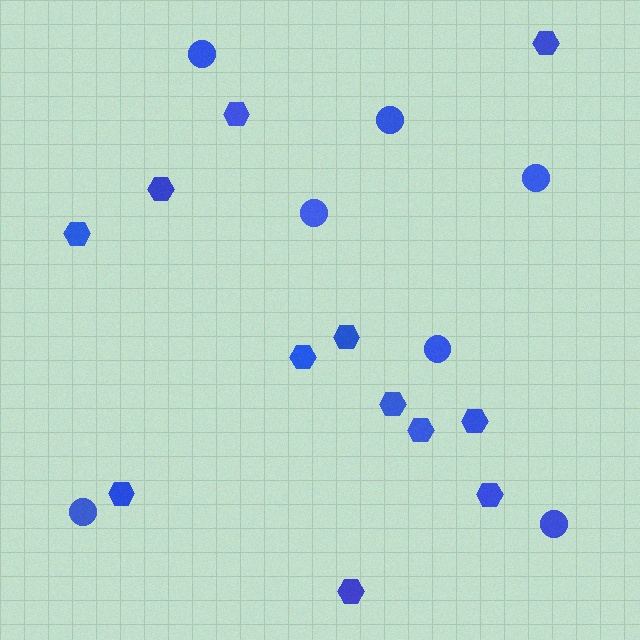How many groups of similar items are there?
There are 2 groups: one group of hexagons (12) and one group of circles (7).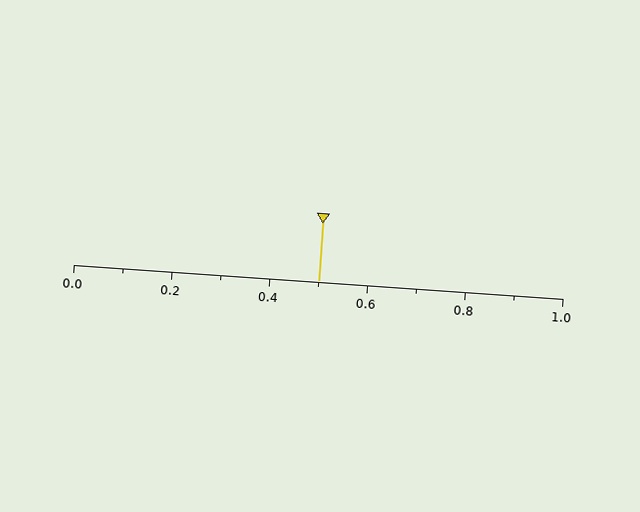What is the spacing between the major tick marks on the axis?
The major ticks are spaced 0.2 apart.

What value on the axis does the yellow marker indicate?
The marker indicates approximately 0.5.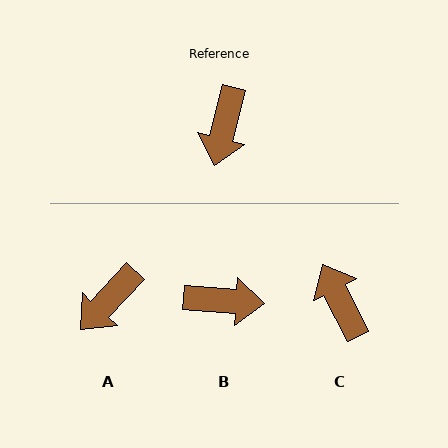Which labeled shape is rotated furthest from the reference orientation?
C, about 139 degrees away.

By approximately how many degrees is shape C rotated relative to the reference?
Approximately 139 degrees clockwise.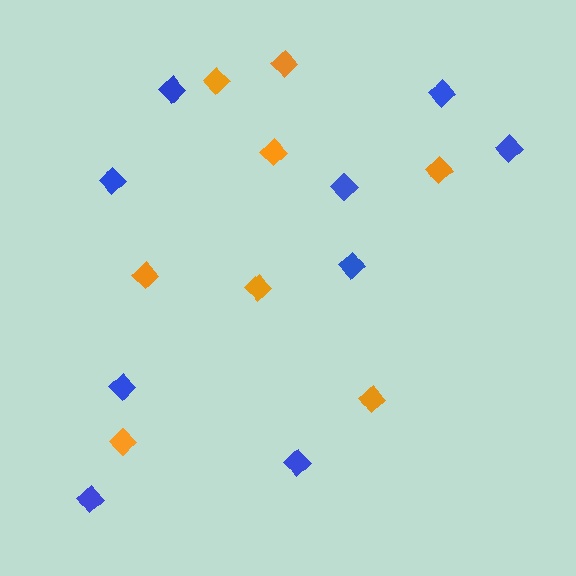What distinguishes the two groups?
There are 2 groups: one group of orange diamonds (8) and one group of blue diamonds (9).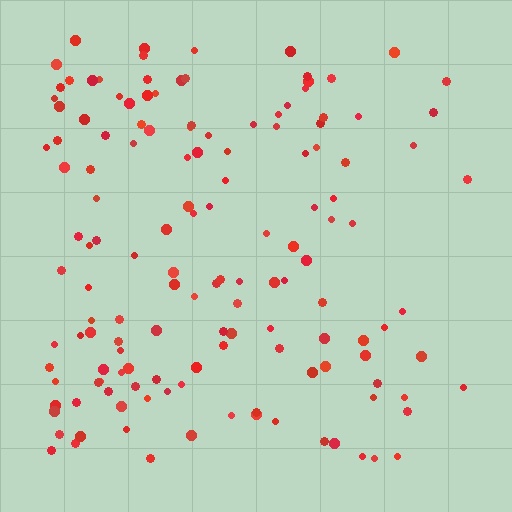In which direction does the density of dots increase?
From right to left, with the left side densest.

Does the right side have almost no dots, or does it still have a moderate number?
Still a moderate number, just noticeably fewer than the left.